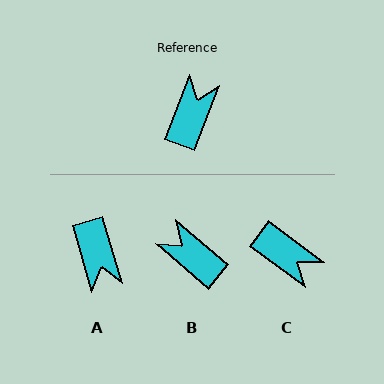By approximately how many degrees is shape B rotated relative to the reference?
Approximately 71 degrees counter-clockwise.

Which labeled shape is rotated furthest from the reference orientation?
A, about 143 degrees away.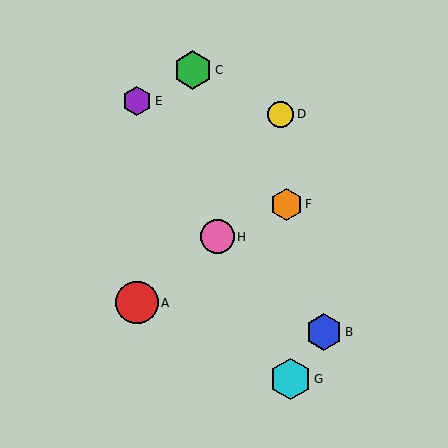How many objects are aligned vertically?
2 objects (A, E) are aligned vertically.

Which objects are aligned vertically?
Objects A, E are aligned vertically.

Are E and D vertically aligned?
No, E is at x≈137 and D is at x≈281.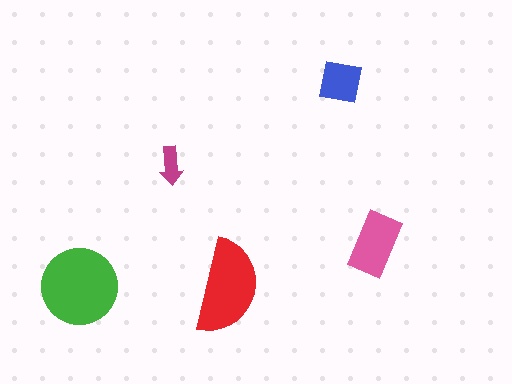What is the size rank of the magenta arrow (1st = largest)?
5th.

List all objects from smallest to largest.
The magenta arrow, the blue square, the pink rectangle, the red semicircle, the green circle.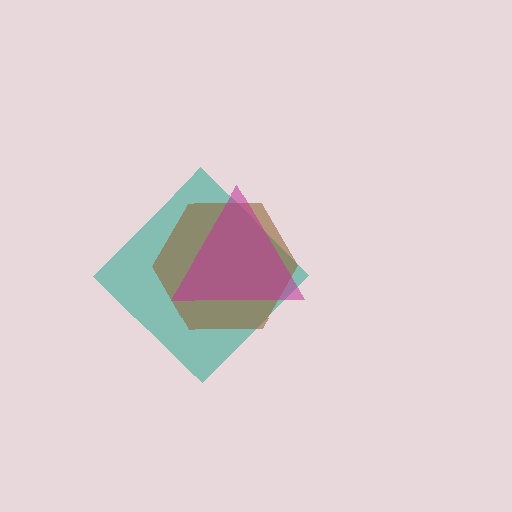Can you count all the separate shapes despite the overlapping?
Yes, there are 3 separate shapes.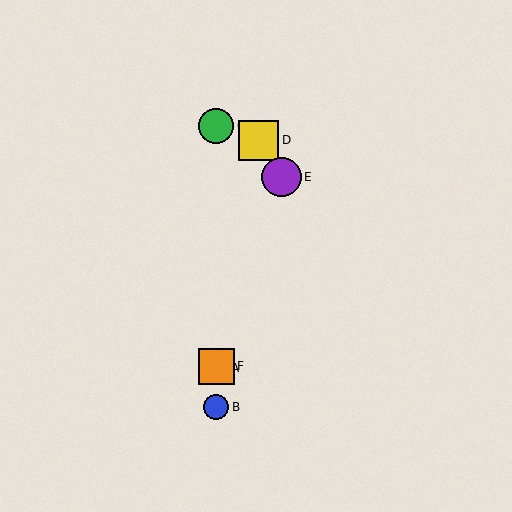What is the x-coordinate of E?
Object E is at x≈281.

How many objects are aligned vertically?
4 objects (A, B, C, F) are aligned vertically.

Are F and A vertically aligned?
Yes, both are at x≈216.